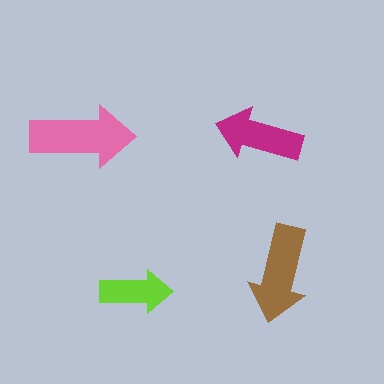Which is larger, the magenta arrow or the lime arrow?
The magenta one.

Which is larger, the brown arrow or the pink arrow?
The pink one.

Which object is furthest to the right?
The brown arrow is rightmost.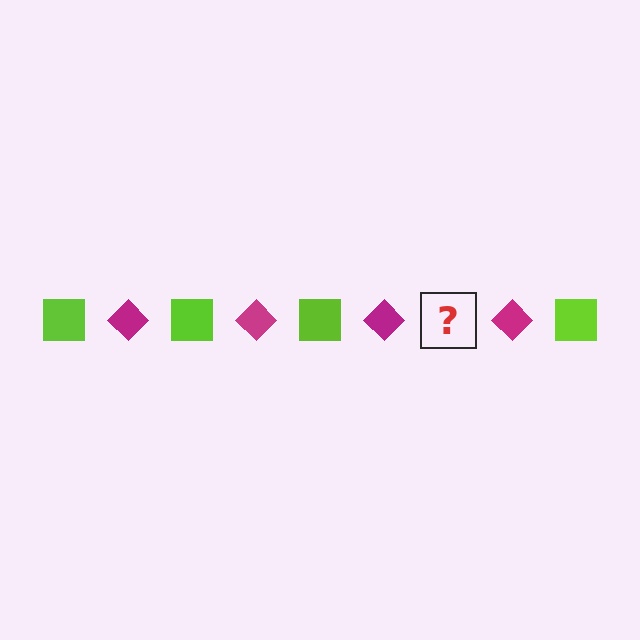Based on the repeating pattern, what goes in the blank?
The blank should be a lime square.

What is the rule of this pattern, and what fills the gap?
The rule is that the pattern alternates between lime square and magenta diamond. The gap should be filled with a lime square.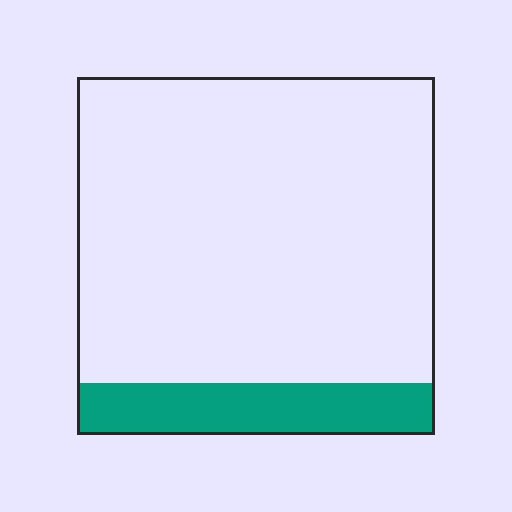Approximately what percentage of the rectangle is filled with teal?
Approximately 15%.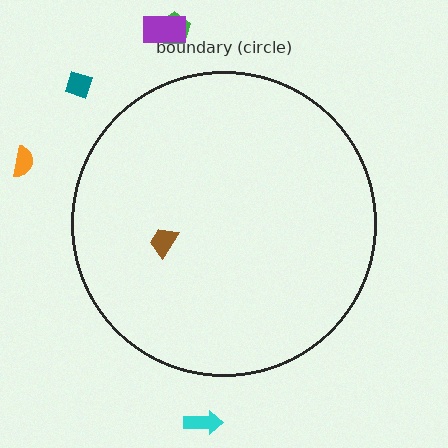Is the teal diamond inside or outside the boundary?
Outside.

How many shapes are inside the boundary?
1 inside, 5 outside.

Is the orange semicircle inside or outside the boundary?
Outside.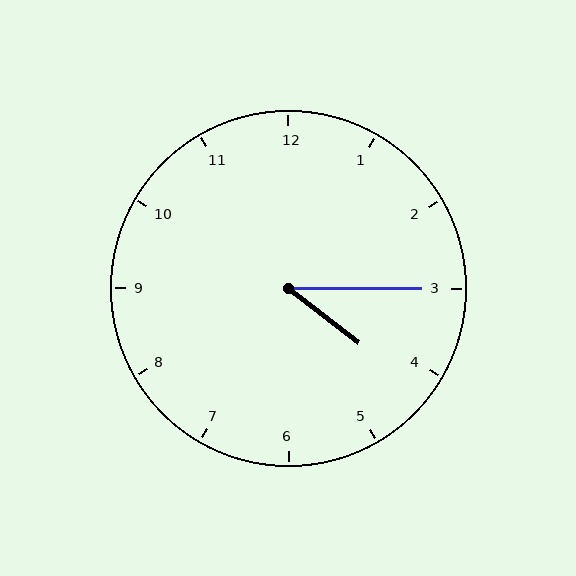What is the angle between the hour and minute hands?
Approximately 38 degrees.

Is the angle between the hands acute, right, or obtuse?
It is acute.